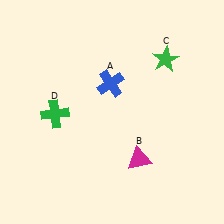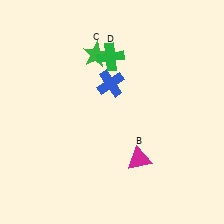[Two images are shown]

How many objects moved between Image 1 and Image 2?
2 objects moved between the two images.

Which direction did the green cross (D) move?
The green cross (D) moved up.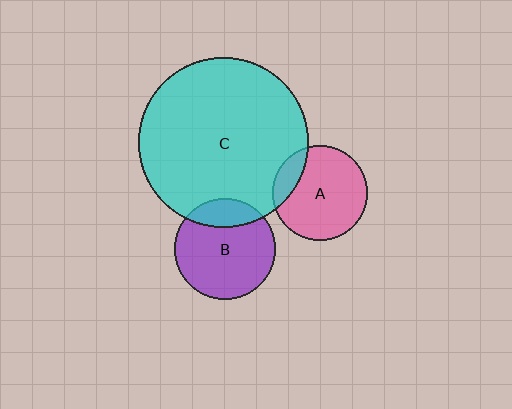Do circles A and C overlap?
Yes.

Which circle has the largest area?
Circle C (cyan).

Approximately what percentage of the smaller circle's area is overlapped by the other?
Approximately 15%.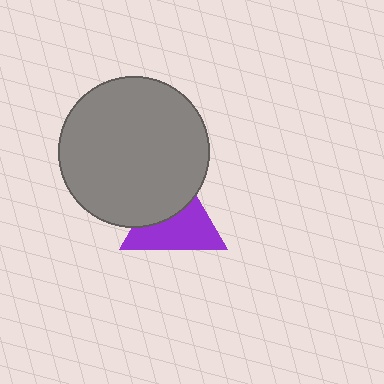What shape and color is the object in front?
The object in front is a gray circle.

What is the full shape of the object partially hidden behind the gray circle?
The partially hidden object is a purple triangle.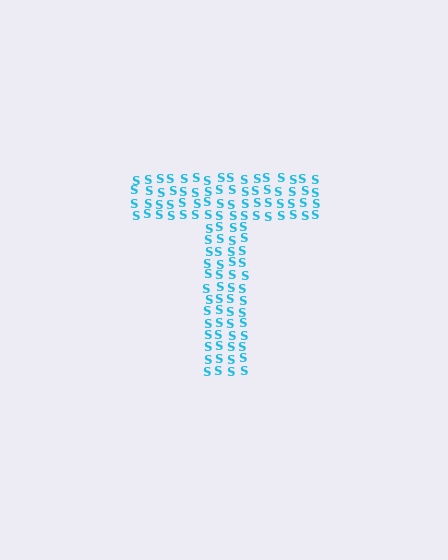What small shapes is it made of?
It is made of small letter S's.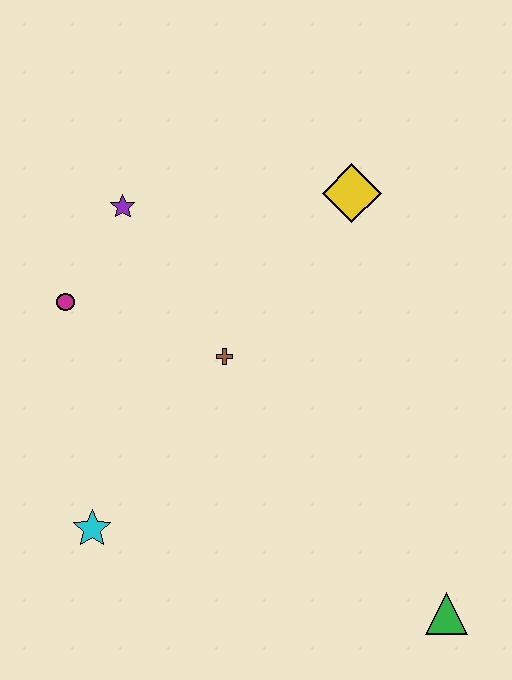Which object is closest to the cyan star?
The brown cross is closest to the cyan star.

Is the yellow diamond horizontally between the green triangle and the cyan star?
Yes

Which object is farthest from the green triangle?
The purple star is farthest from the green triangle.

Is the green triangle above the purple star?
No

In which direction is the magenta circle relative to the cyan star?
The magenta circle is above the cyan star.